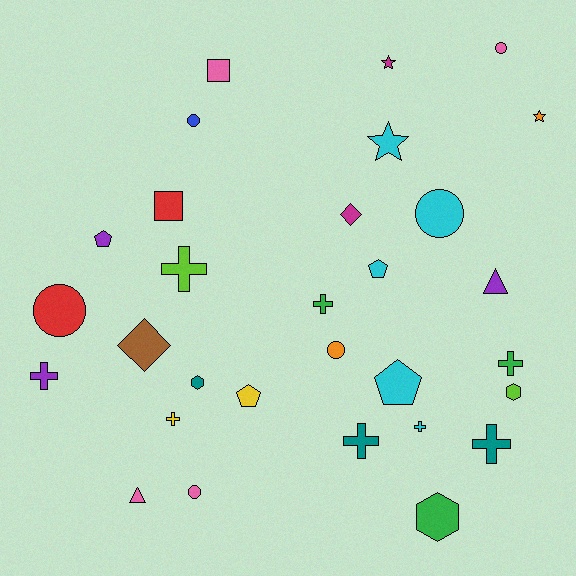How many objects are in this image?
There are 30 objects.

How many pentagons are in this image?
There are 4 pentagons.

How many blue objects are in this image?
There is 1 blue object.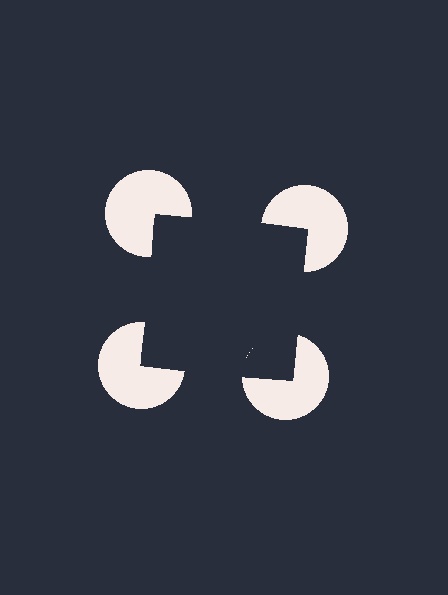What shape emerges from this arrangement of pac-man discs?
An illusory square — its edges are inferred from the aligned wedge cuts in the pac-man discs, not physically drawn.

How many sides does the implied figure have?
4 sides.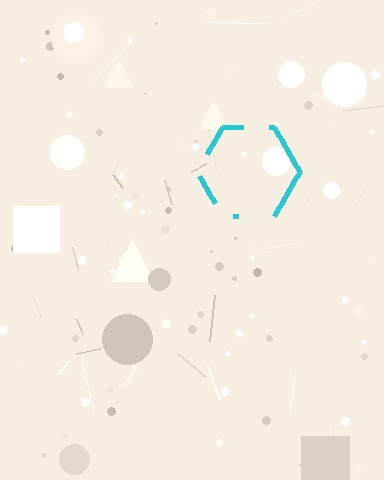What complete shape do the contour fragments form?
The contour fragments form a hexagon.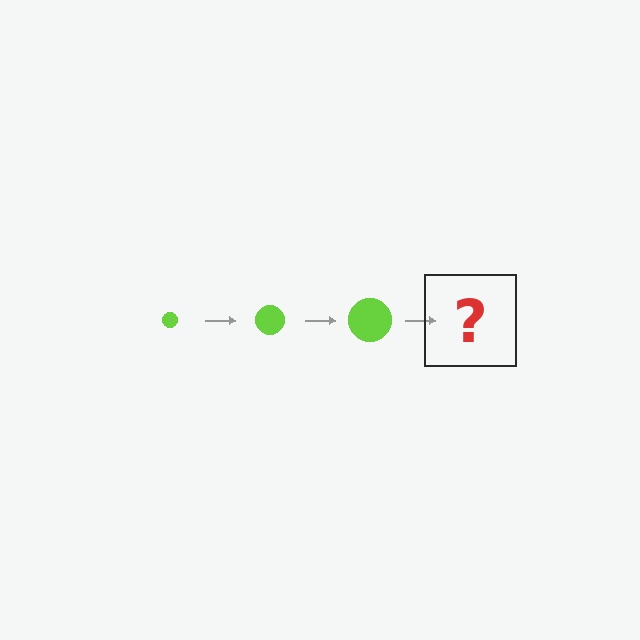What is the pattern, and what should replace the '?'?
The pattern is that the circle gets progressively larger each step. The '?' should be a lime circle, larger than the previous one.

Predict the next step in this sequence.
The next step is a lime circle, larger than the previous one.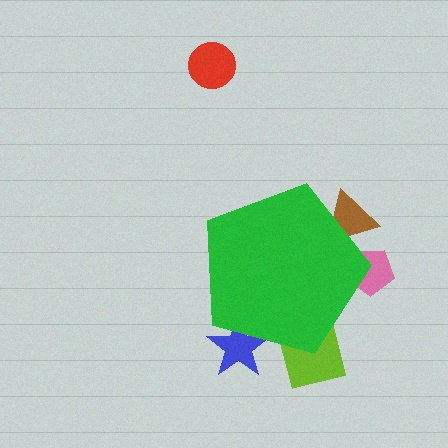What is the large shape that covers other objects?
A green pentagon.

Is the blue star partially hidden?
Yes, the blue star is partially hidden behind the green pentagon.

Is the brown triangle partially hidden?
Yes, the brown triangle is partially hidden behind the green pentagon.